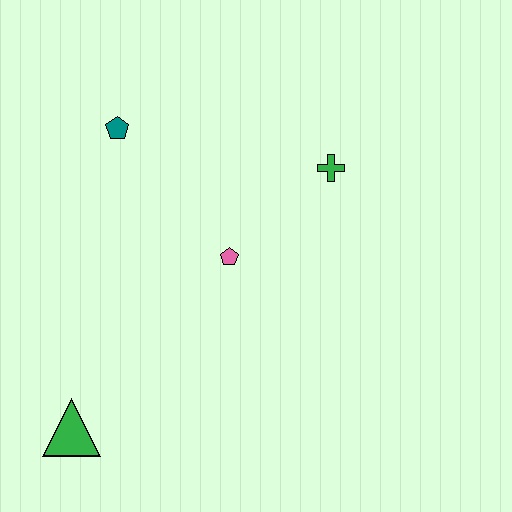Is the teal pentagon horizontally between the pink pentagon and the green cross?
No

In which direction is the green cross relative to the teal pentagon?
The green cross is to the right of the teal pentagon.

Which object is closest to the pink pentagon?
The green cross is closest to the pink pentagon.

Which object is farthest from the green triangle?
The green cross is farthest from the green triangle.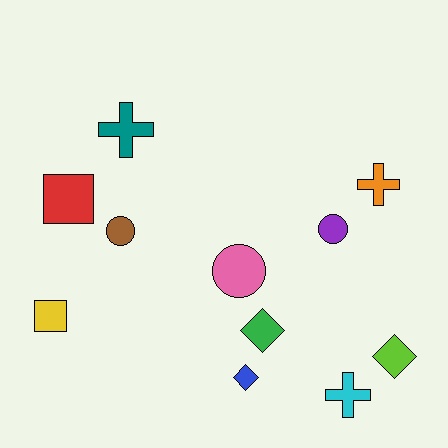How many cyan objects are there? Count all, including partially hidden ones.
There is 1 cyan object.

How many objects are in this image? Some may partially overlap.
There are 11 objects.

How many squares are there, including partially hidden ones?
There are 2 squares.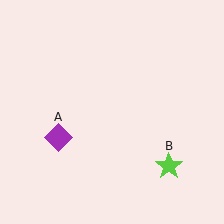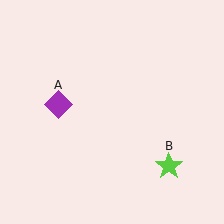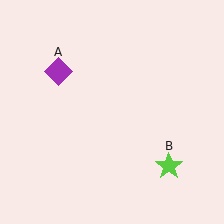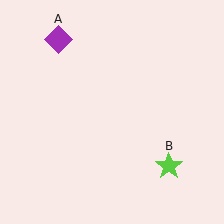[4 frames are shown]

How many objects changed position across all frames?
1 object changed position: purple diamond (object A).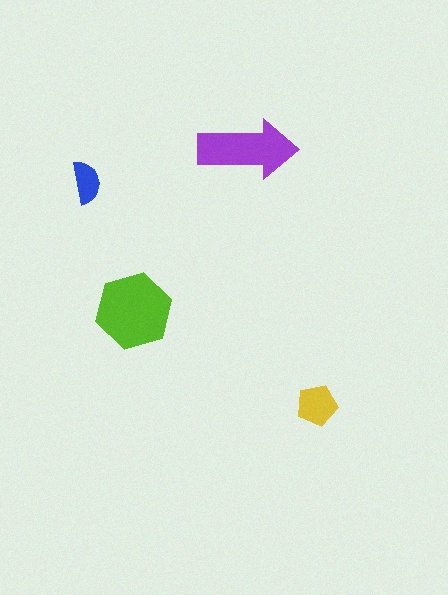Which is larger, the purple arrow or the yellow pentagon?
The purple arrow.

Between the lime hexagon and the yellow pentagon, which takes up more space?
The lime hexagon.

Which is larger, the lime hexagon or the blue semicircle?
The lime hexagon.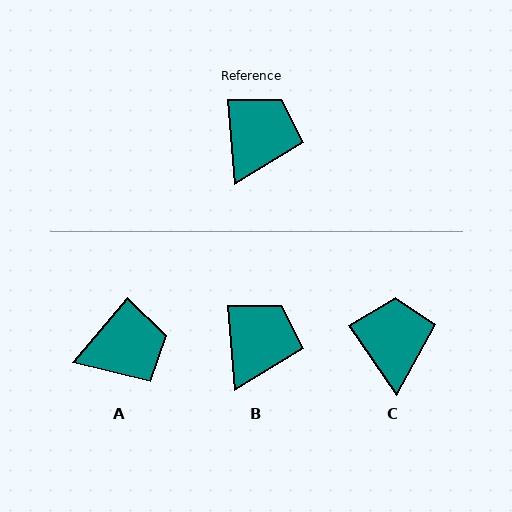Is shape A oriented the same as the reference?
No, it is off by about 45 degrees.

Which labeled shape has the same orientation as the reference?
B.